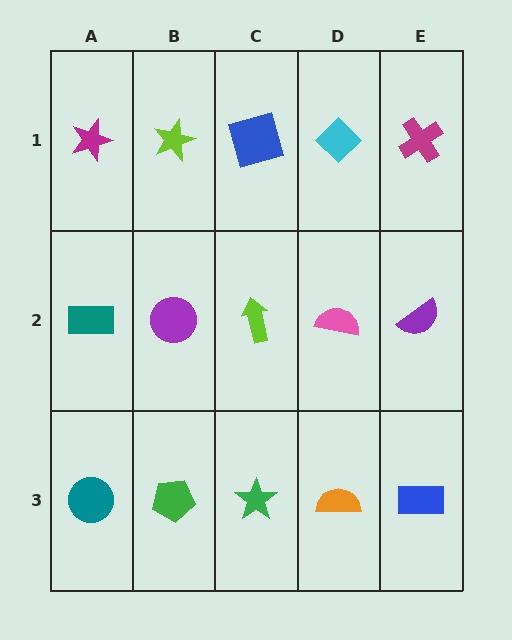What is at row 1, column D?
A cyan diamond.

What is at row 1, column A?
A magenta star.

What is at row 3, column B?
A green pentagon.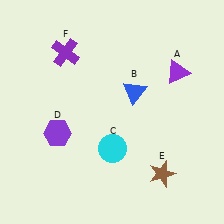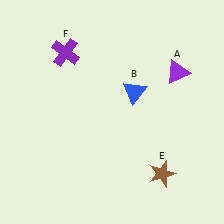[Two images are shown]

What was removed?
The cyan circle (C), the purple hexagon (D) were removed in Image 2.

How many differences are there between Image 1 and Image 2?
There are 2 differences between the two images.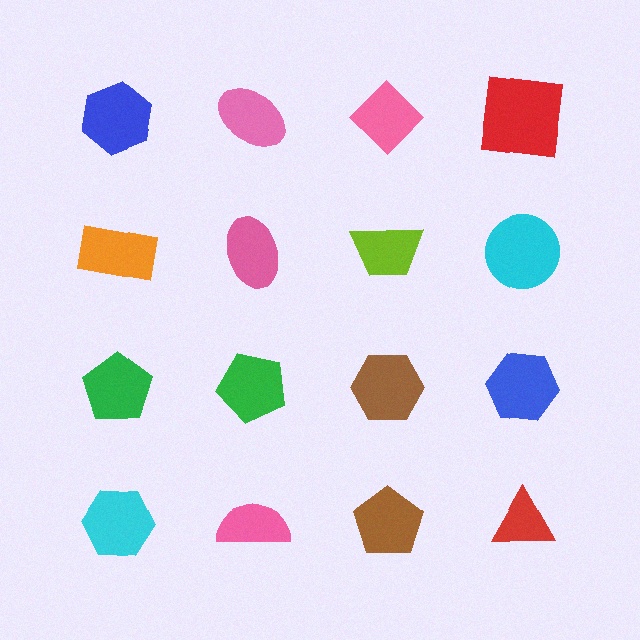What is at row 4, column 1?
A cyan hexagon.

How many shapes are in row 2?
4 shapes.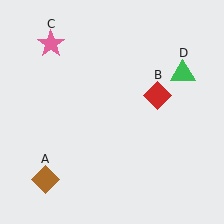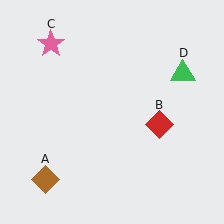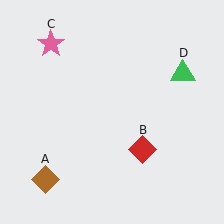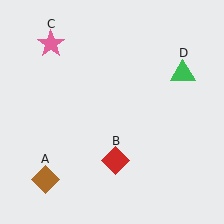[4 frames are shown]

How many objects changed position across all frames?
1 object changed position: red diamond (object B).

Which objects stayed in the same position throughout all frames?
Brown diamond (object A) and pink star (object C) and green triangle (object D) remained stationary.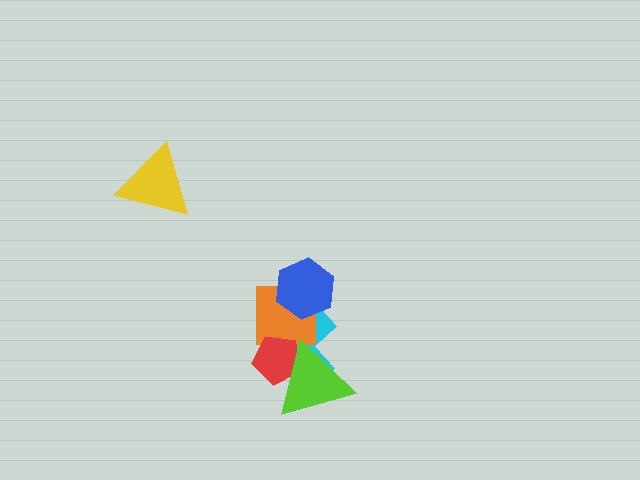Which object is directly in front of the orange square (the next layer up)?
The red pentagon is directly in front of the orange square.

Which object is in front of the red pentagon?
The lime triangle is in front of the red pentagon.